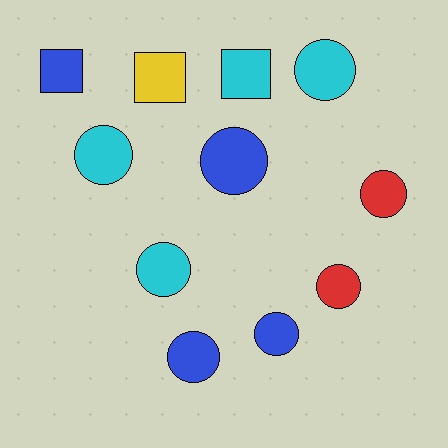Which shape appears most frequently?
Circle, with 8 objects.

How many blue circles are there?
There are 3 blue circles.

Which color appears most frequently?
Cyan, with 4 objects.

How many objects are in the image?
There are 11 objects.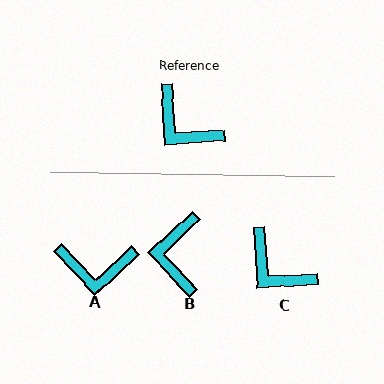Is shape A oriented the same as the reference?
No, it is off by about 40 degrees.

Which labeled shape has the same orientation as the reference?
C.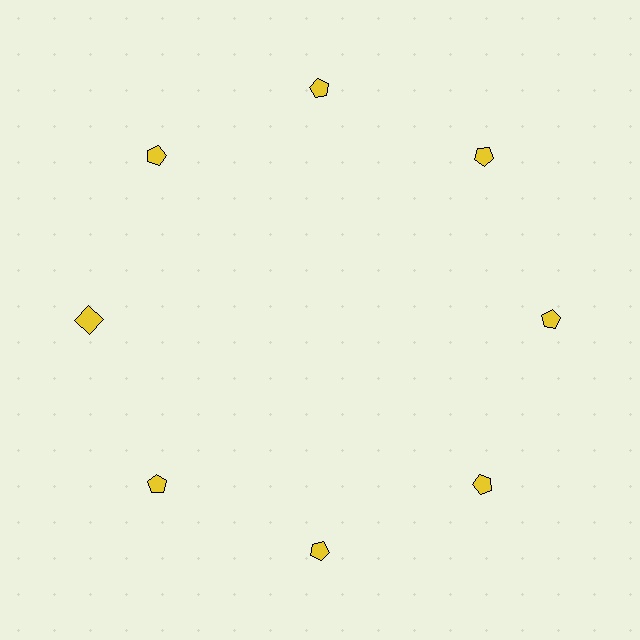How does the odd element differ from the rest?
It has a different shape: square instead of pentagon.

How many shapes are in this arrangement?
There are 8 shapes arranged in a ring pattern.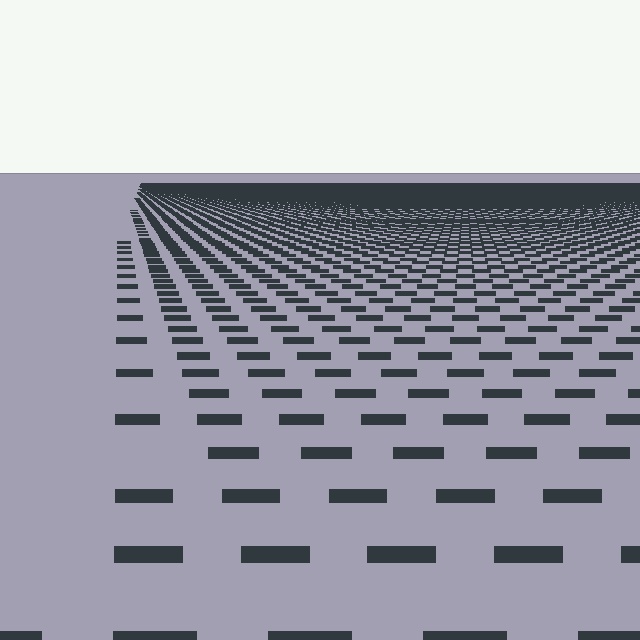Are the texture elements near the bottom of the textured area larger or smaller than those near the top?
Larger. Near the bottom, elements are closer to the viewer and appear at a bigger on-screen size.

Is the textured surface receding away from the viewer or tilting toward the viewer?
The surface is receding away from the viewer. Texture elements get smaller and denser toward the top.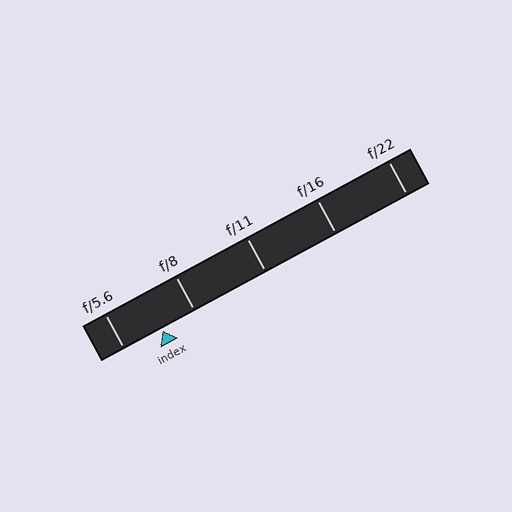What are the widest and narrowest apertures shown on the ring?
The widest aperture shown is f/5.6 and the narrowest is f/22.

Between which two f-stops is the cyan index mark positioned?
The index mark is between f/5.6 and f/8.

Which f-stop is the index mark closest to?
The index mark is closest to f/8.